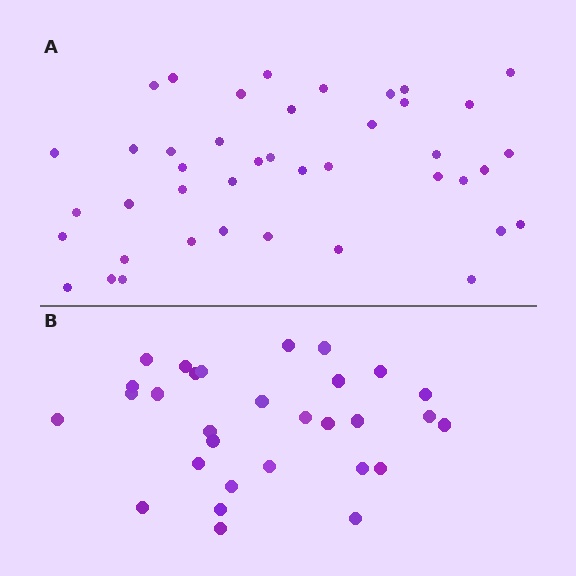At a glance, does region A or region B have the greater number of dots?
Region A (the top region) has more dots.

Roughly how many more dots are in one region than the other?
Region A has roughly 12 or so more dots than region B.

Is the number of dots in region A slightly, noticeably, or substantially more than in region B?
Region A has noticeably more, but not dramatically so. The ratio is roughly 1.4 to 1.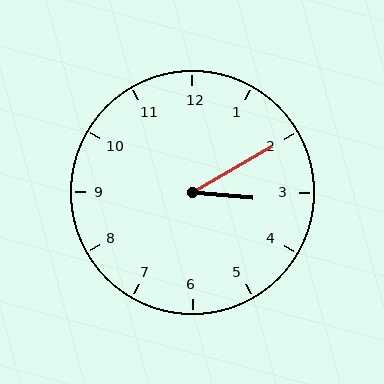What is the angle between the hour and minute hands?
Approximately 35 degrees.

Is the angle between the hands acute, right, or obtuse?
It is acute.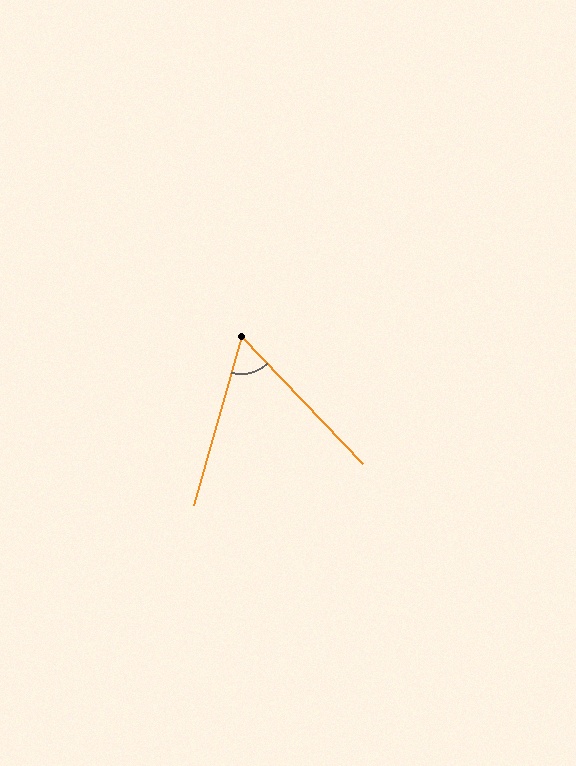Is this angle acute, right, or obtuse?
It is acute.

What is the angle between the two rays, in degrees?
Approximately 60 degrees.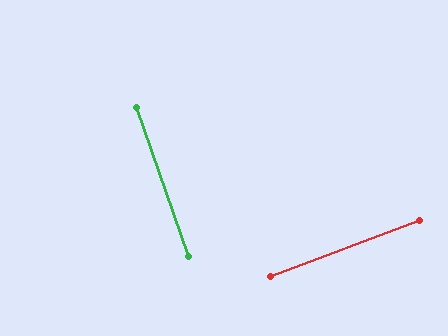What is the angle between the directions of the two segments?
Approximately 89 degrees.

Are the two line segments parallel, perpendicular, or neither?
Perpendicular — they meet at approximately 89°.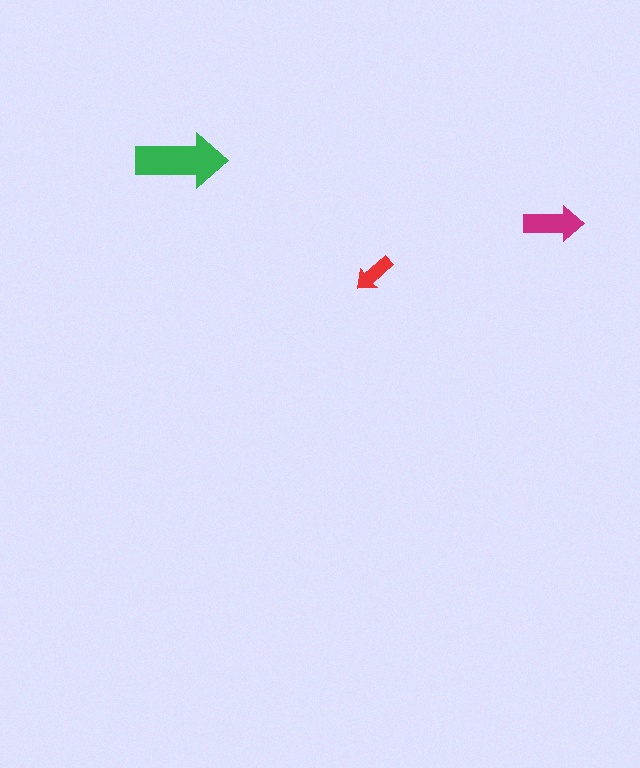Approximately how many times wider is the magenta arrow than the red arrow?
About 1.5 times wider.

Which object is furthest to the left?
The green arrow is leftmost.